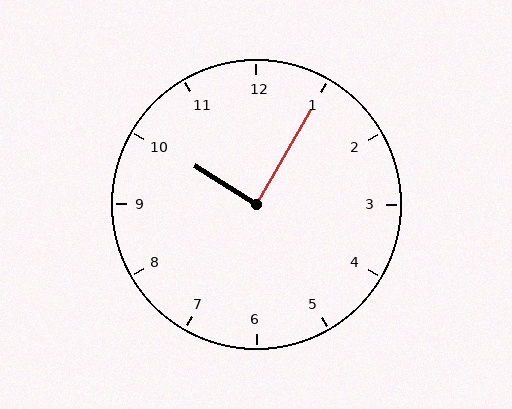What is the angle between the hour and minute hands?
Approximately 88 degrees.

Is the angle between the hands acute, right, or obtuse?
It is right.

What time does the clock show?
10:05.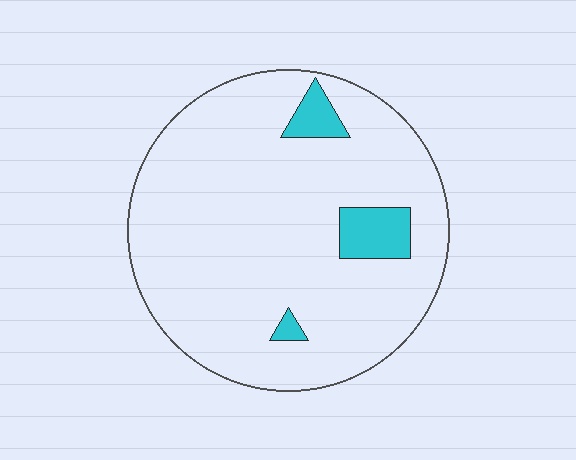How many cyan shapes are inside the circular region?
3.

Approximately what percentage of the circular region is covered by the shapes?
Approximately 10%.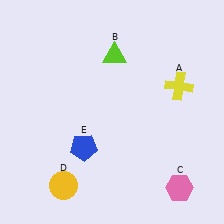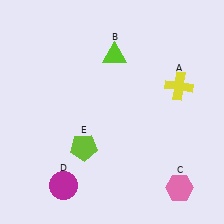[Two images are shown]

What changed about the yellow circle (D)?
In Image 1, D is yellow. In Image 2, it changed to magenta.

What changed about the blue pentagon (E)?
In Image 1, E is blue. In Image 2, it changed to lime.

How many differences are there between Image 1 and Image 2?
There are 2 differences between the two images.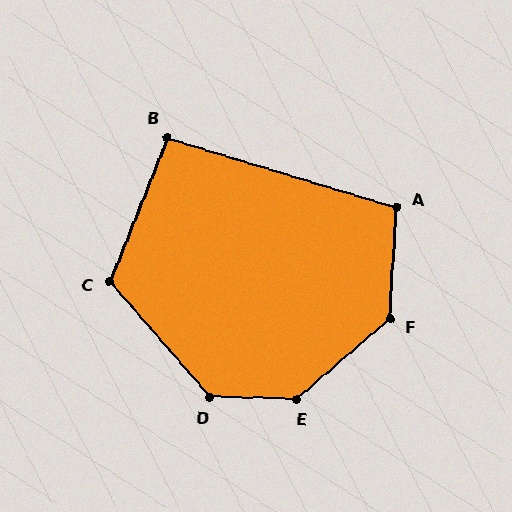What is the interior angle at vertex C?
Approximately 118 degrees (obtuse).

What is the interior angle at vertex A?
Approximately 104 degrees (obtuse).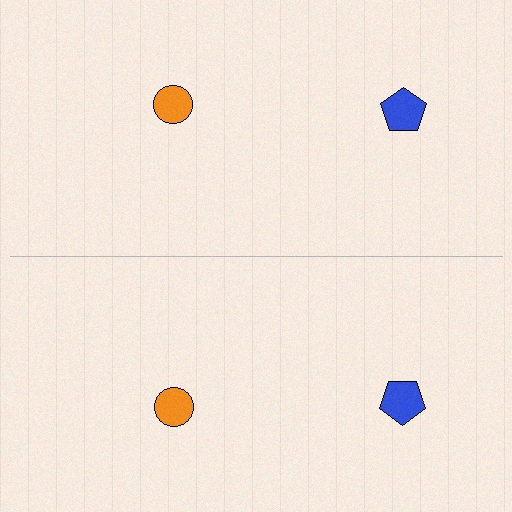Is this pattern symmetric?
Yes, this pattern has bilateral (reflection) symmetry.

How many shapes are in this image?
There are 4 shapes in this image.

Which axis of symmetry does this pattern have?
The pattern has a horizontal axis of symmetry running through the center of the image.